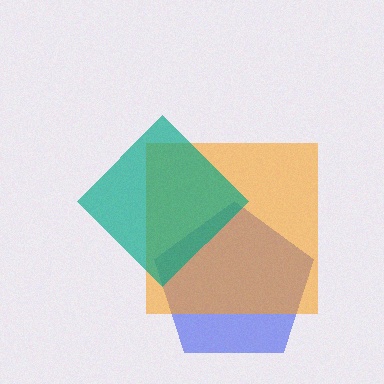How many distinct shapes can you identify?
There are 3 distinct shapes: a blue pentagon, an orange square, a teal diamond.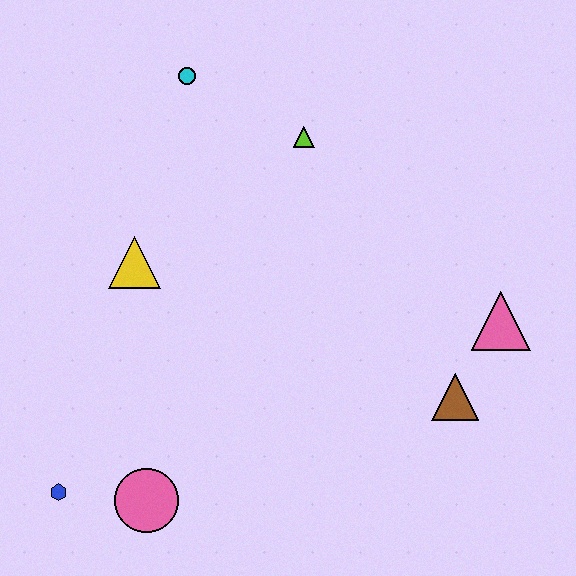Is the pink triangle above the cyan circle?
No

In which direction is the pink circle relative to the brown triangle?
The pink circle is to the left of the brown triangle.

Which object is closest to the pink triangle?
The brown triangle is closest to the pink triangle.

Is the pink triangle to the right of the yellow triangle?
Yes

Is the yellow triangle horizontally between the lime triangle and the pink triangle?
No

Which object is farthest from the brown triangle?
The cyan circle is farthest from the brown triangle.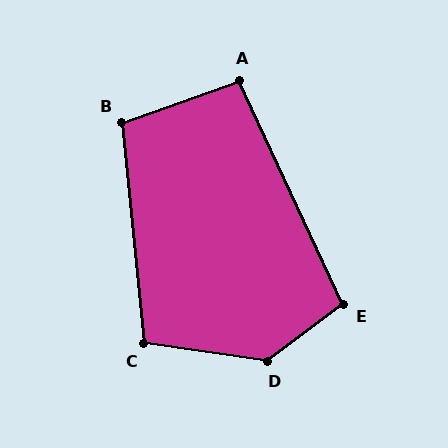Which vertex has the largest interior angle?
D, at approximately 135 degrees.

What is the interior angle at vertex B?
Approximately 104 degrees (obtuse).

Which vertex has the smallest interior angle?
A, at approximately 95 degrees.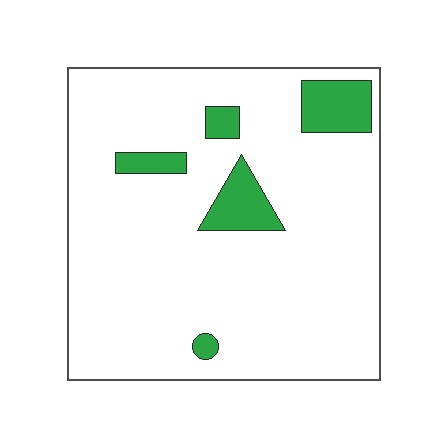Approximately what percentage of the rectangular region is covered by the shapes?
Approximately 10%.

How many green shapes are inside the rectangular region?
5.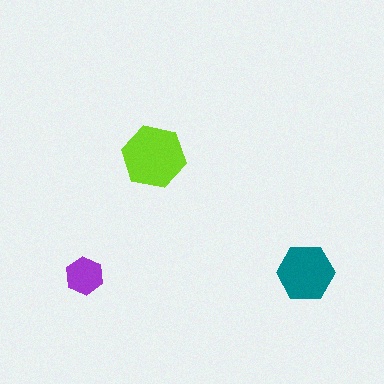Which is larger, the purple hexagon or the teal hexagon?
The teal one.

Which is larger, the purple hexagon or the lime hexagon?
The lime one.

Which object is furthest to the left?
The purple hexagon is leftmost.